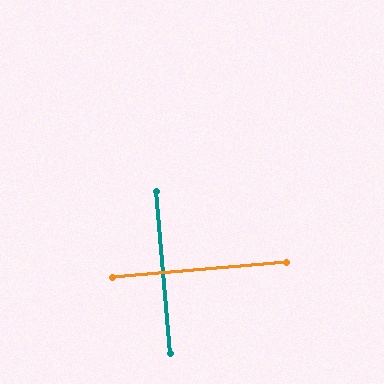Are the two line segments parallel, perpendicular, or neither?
Perpendicular — they meet at approximately 90°.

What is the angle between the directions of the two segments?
Approximately 90 degrees.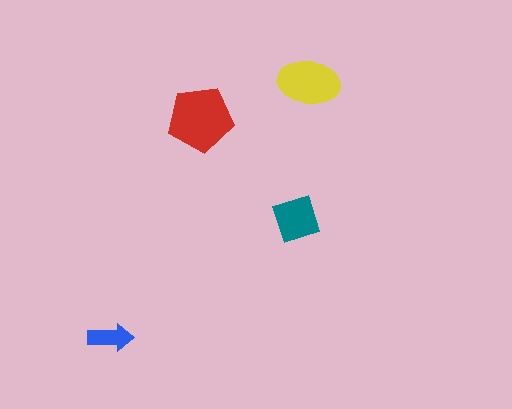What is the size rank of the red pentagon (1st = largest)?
1st.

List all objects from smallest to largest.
The blue arrow, the teal diamond, the yellow ellipse, the red pentagon.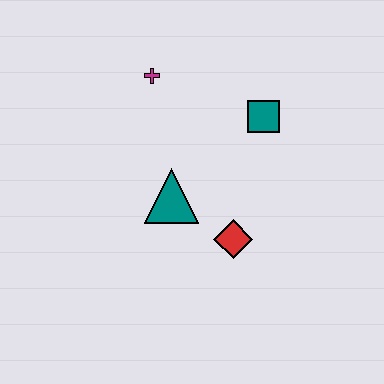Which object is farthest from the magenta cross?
The red diamond is farthest from the magenta cross.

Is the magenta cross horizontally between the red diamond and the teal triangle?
No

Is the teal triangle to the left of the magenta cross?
No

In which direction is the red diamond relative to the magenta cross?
The red diamond is below the magenta cross.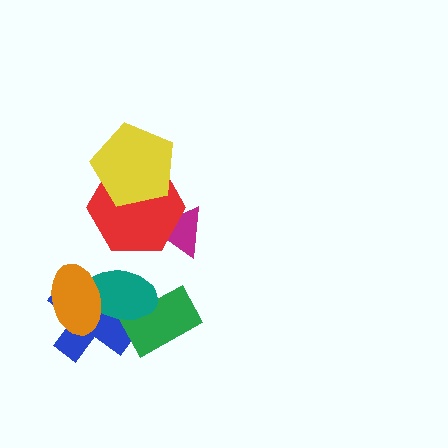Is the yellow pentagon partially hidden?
No, no other shape covers it.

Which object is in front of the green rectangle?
The teal ellipse is in front of the green rectangle.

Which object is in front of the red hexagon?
The yellow pentagon is in front of the red hexagon.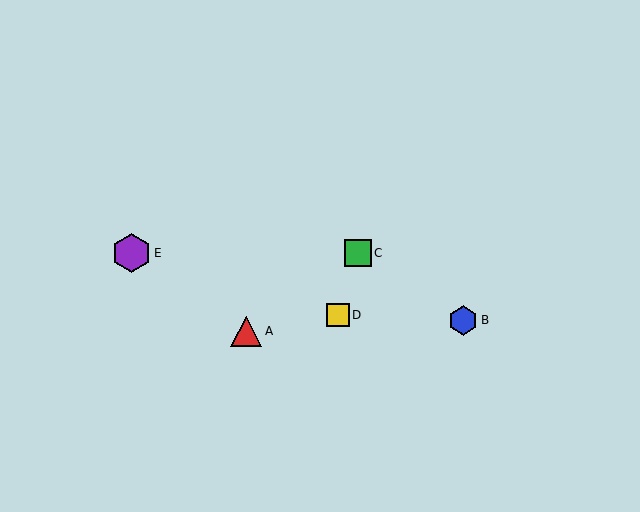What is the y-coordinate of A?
Object A is at y≈331.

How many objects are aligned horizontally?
2 objects (C, E) are aligned horizontally.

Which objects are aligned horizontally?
Objects C, E are aligned horizontally.